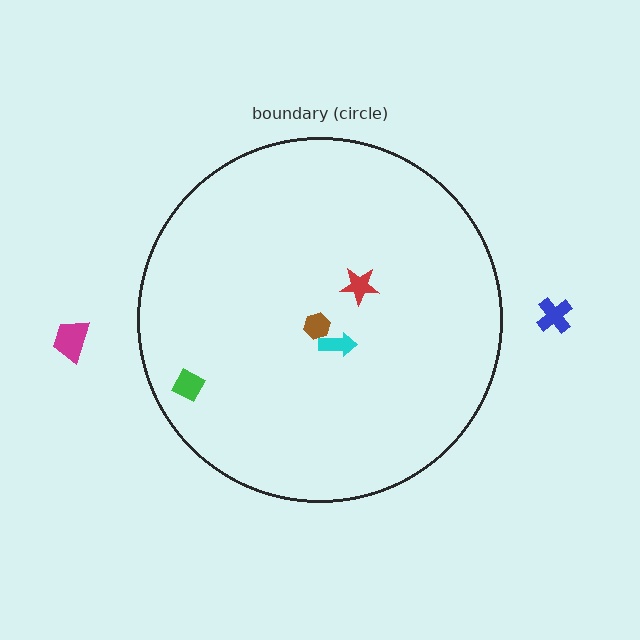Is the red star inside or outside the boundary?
Inside.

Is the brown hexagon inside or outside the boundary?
Inside.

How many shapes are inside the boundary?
4 inside, 2 outside.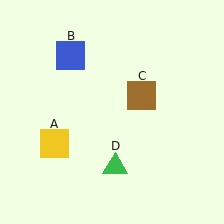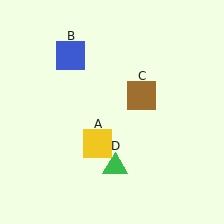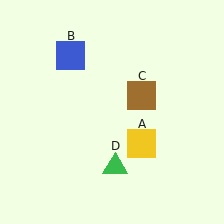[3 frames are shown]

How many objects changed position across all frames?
1 object changed position: yellow square (object A).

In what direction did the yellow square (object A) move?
The yellow square (object A) moved right.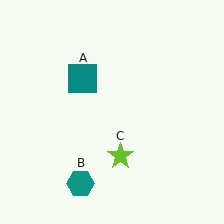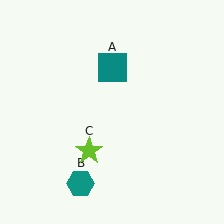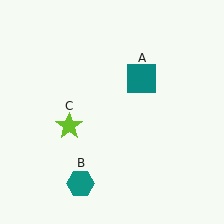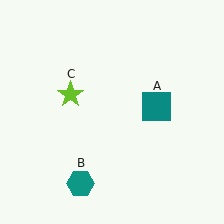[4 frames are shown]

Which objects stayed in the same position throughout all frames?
Teal hexagon (object B) remained stationary.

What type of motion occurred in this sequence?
The teal square (object A), lime star (object C) rotated clockwise around the center of the scene.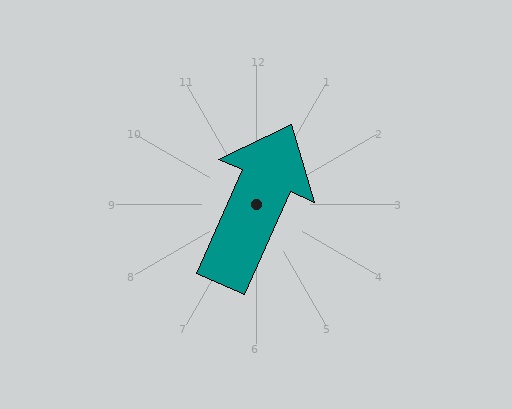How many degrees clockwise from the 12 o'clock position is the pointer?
Approximately 24 degrees.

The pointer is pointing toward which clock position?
Roughly 1 o'clock.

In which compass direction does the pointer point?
Northeast.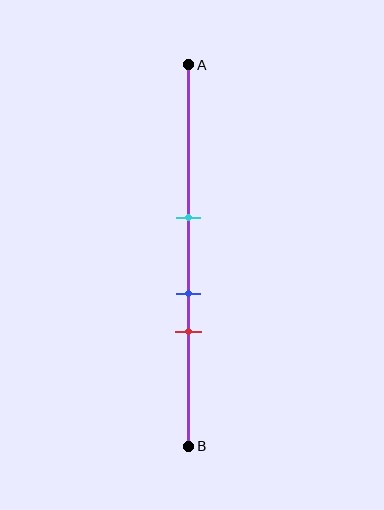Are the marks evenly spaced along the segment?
Yes, the marks are approximately evenly spaced.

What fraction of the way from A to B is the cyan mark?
The cyan mark is approximately 40% (0.4) of the way from A to B.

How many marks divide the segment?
There are 3 marks dividing the segment.